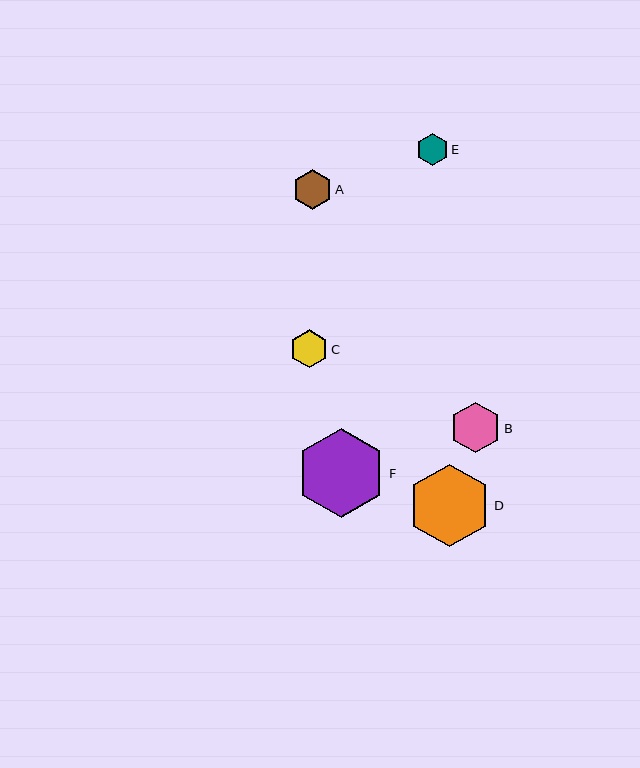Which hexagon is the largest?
Hexagon F is the largest with a size of approximately 90 pixels.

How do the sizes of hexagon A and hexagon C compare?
Hexagon A and hexagon C are approximately the same size.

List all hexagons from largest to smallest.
From largest to smallest: F, D, B, A, C, E.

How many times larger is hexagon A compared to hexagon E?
Hexagon A is approximately 1.2 times the size of hexagon E.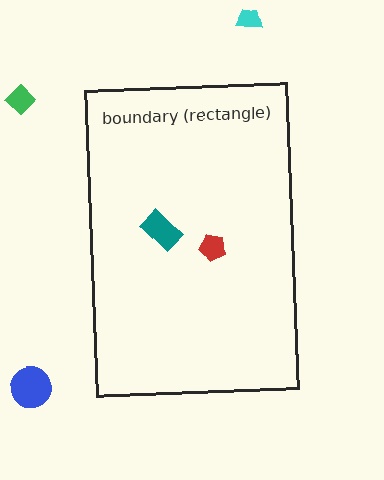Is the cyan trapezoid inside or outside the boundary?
Outside.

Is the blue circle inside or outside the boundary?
Outside.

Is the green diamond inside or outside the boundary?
Outside.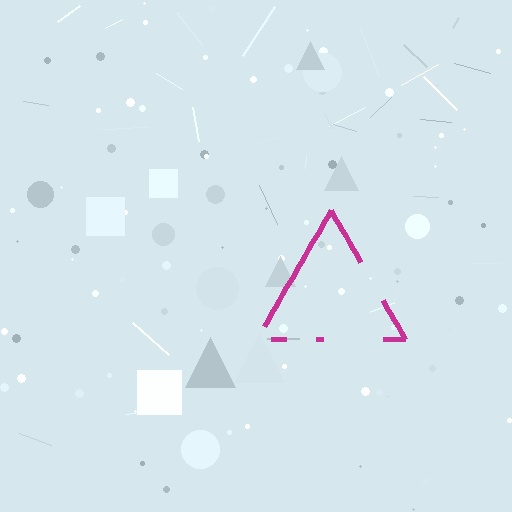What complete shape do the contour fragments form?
The contour fragments form a triangle.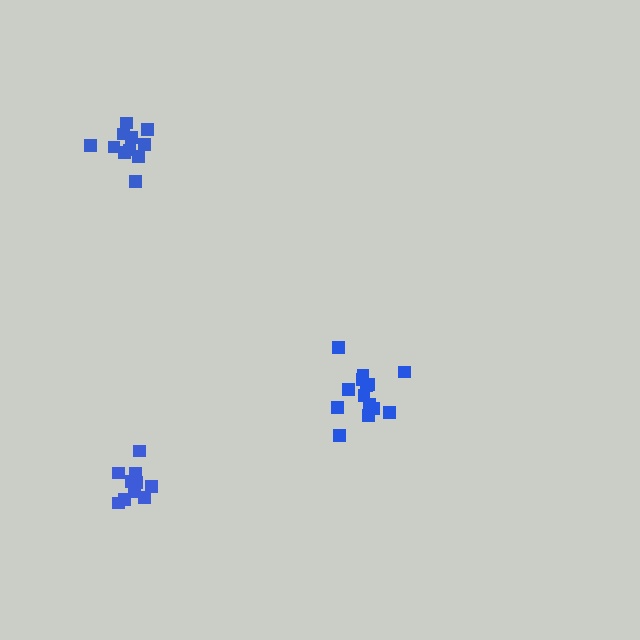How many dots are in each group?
Group 1: 10 dots, Group 2: 14 dots, Group 3: 11 dots (35 total).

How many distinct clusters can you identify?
There are 3 distinct clusters.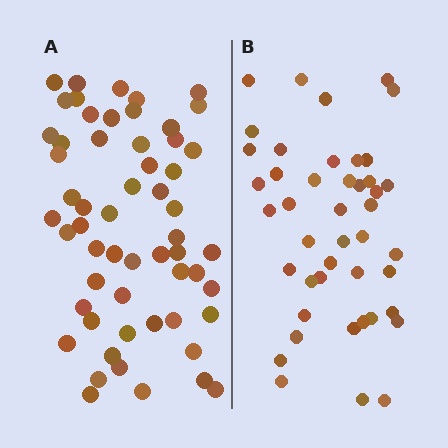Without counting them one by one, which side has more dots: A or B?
Region A (the left region) has more dots.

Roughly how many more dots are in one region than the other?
Region A has approximately 15 more dots than region B.